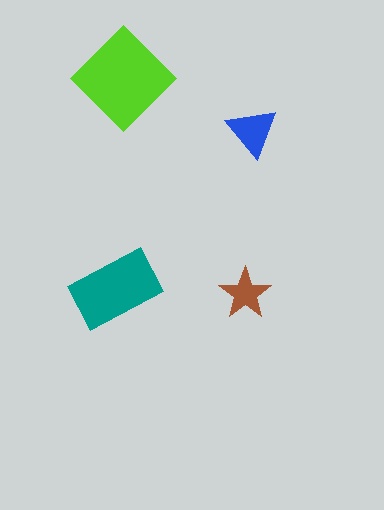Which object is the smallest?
The brown star.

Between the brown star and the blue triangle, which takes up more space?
The blue triangle.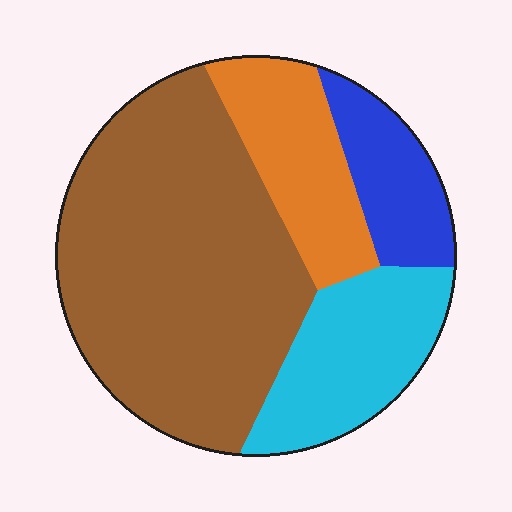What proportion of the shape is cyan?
Cyan covers about 20% of the shape.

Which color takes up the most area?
Brown, at roughly 55%.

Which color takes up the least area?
Blue, at roughly 10%.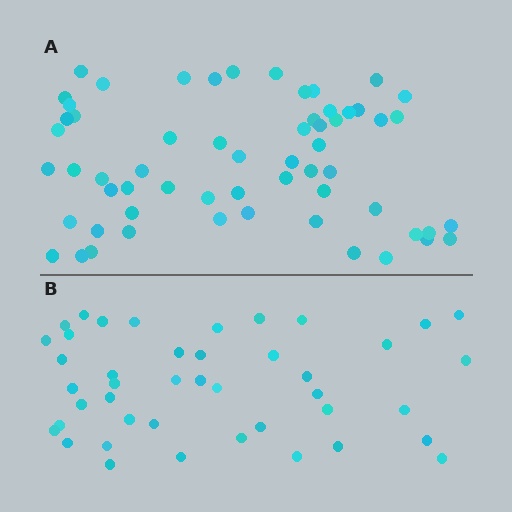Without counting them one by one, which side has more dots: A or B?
Region A (the top region) has more dots.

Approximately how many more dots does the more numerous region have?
Region A has approximately 15 more dots than region B.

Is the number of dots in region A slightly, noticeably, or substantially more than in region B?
Region A has noticeably more, but not dramatically so. The ratio is roughly 1.4 to 1.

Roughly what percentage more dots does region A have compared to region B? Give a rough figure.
About 40% more.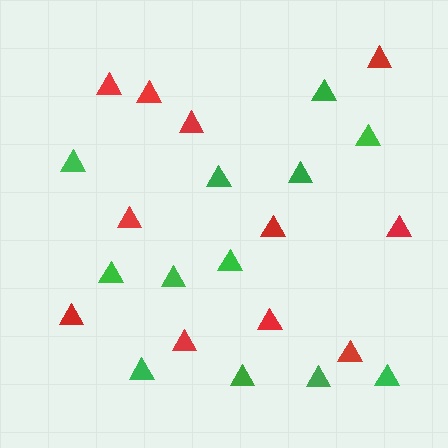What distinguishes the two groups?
There are 2 groups: one group of red triangles (11) and one group of green triangles (12).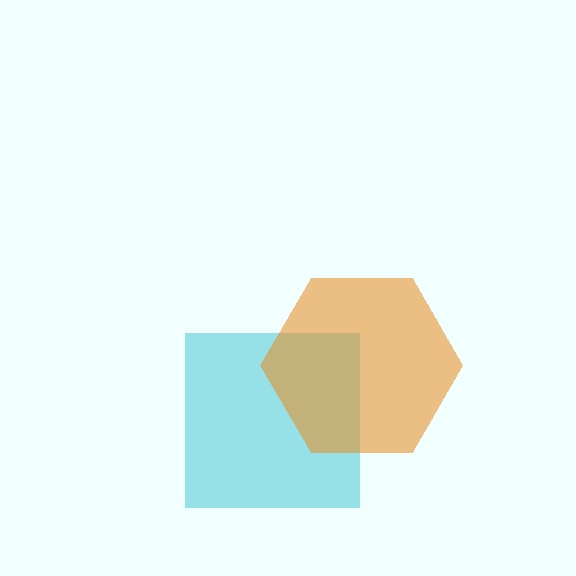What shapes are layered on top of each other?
The layered shapes are: a cyan square, an orange hexagon.